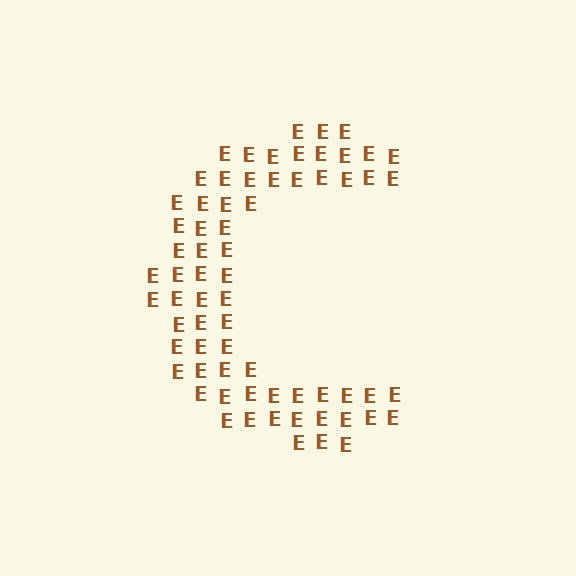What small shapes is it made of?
It is made of small letter E's.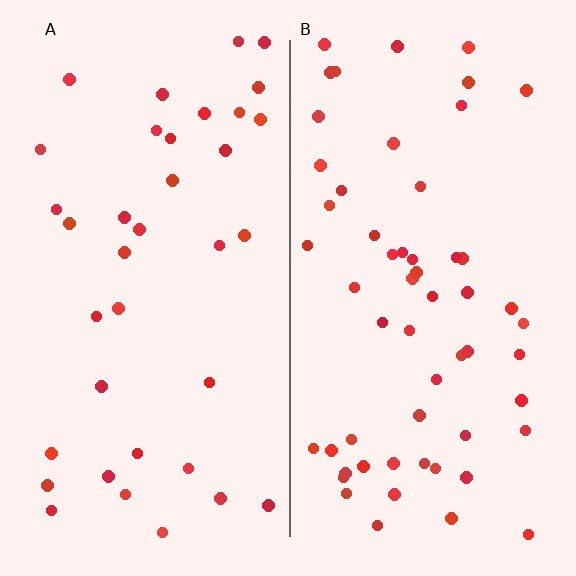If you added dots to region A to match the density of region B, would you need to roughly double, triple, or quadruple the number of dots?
Approximately double.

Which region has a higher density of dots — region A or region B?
B (the right).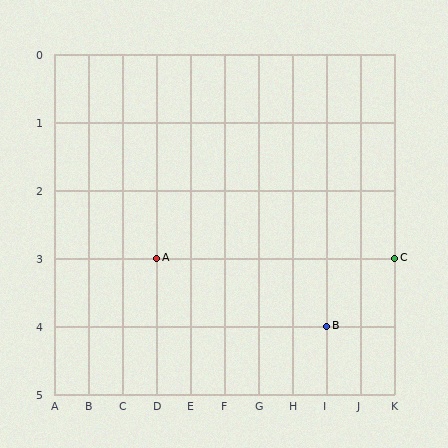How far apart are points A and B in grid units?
Points A and B are 5 columns and 1 row apart (about 5.1 grid units diagonally).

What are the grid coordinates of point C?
Point C is at grid coordinates (K, 3).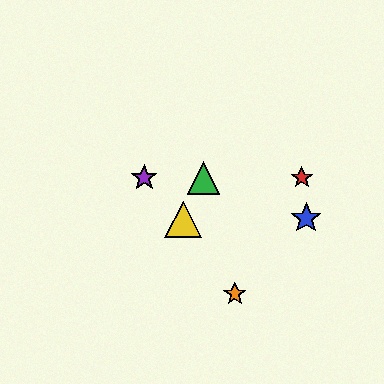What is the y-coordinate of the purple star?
The purple star is at y≈178.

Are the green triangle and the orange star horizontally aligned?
No, the green triangle is at y≈178 and the orange star is at y≈294.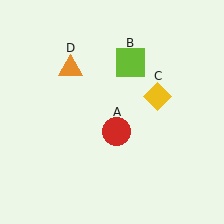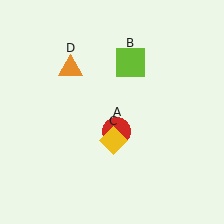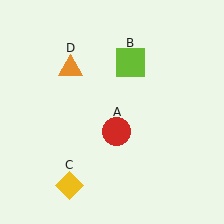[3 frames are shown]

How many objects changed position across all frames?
1 object changed position: yellow diamond (object C).